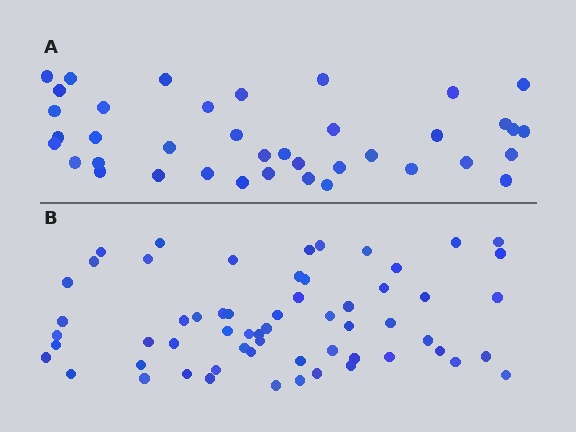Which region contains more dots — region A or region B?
Region B (the bottom region) has more dots.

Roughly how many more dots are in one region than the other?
Region B has approximately 20 more dots than region A.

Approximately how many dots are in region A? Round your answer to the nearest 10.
About 40 dots. (The exact count is 39, which rounds to 40.)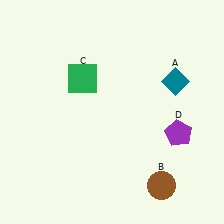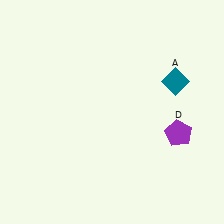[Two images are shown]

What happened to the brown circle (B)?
The brown circle (B) was removed in Image 2. It was in the bottom-right area of Image 1.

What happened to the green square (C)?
The green square (C) was removed in Image 2. It was in the top-left area of Image 1.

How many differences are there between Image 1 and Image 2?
There are 2 differences between the two images.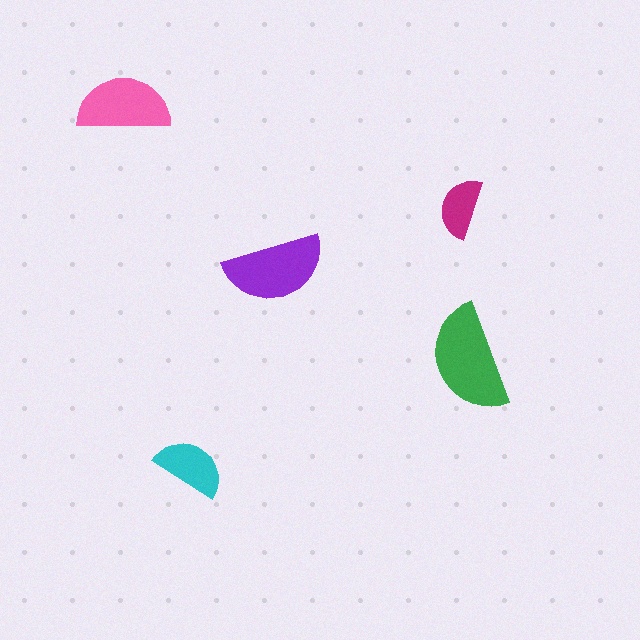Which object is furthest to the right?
The green semicircle is rightmost.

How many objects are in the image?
There are 5 objects in the image.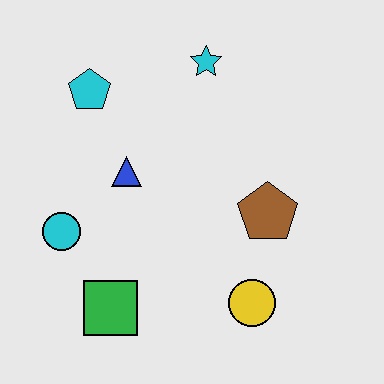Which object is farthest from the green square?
The cyan star is farthest from the green square.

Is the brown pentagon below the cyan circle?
No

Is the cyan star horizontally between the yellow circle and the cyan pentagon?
Yes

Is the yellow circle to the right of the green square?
Yes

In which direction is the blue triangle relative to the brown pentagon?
The blue triangle is to the left of the brown pentagon.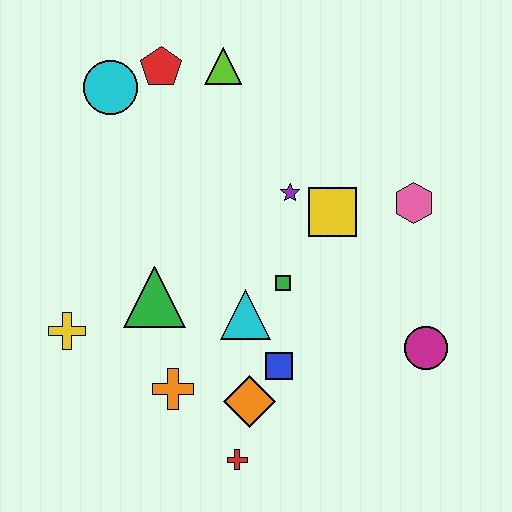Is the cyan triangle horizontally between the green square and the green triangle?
Yes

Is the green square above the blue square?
Yes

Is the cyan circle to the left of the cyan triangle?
Yes